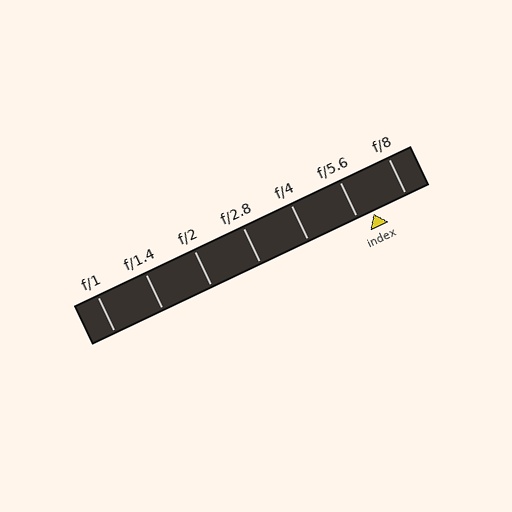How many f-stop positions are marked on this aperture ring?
There are 7 f-stop positions marked.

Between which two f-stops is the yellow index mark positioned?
The index mark is between f/5.6 and f/8.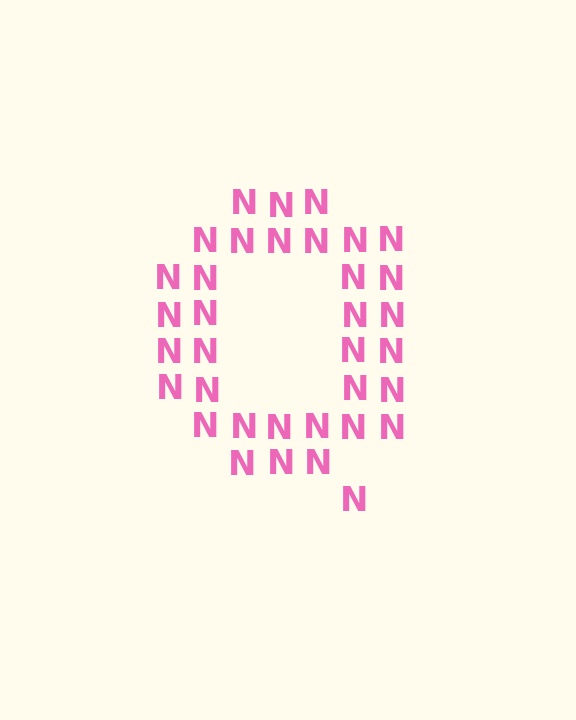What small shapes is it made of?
It is made of small letter N's.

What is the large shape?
The large shape is the letter Q.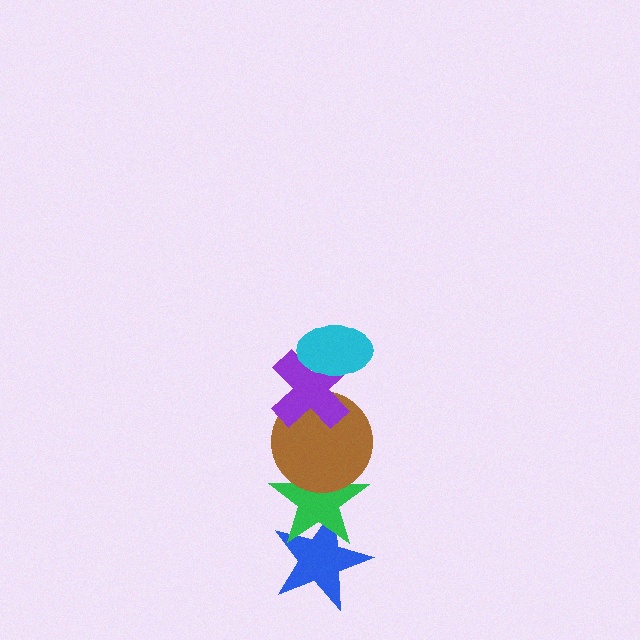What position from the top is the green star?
The green star is 4th from the top.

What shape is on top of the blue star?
The green star is on top of the blue star.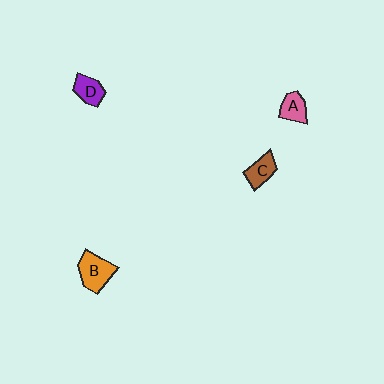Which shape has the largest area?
Shape B (orange).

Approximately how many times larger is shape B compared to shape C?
Approximately 1.5 times.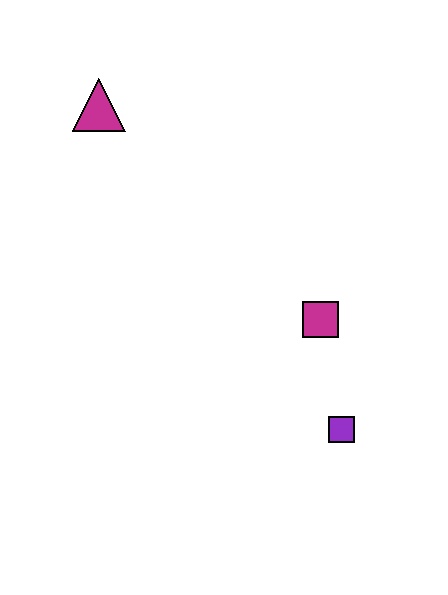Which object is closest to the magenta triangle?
The magenta square is closest to the magenta triangle.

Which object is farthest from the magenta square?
The magenta triangle is farthest from the magenta square.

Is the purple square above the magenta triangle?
No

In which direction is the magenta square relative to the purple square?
The magenta square is above the purple square.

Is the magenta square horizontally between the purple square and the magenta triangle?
Yes